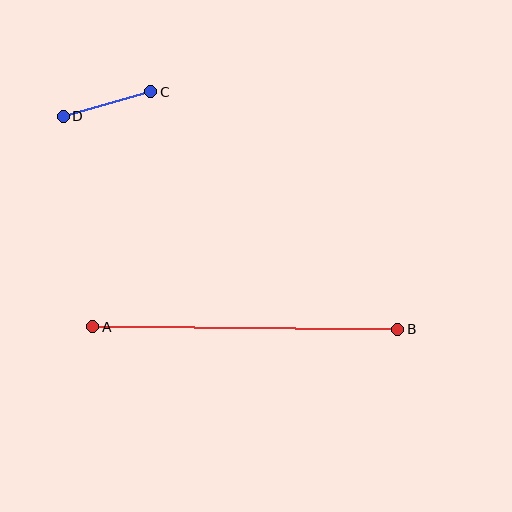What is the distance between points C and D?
The distance is approximately 91 pixels.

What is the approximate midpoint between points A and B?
The midpoint is at approximately (245, 328) pixels.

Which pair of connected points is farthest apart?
Points A and B are farthest apart.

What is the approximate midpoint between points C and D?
The midpoint is at approximately (107, 104) pixels.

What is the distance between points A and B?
The distance is approximately 305 pixels.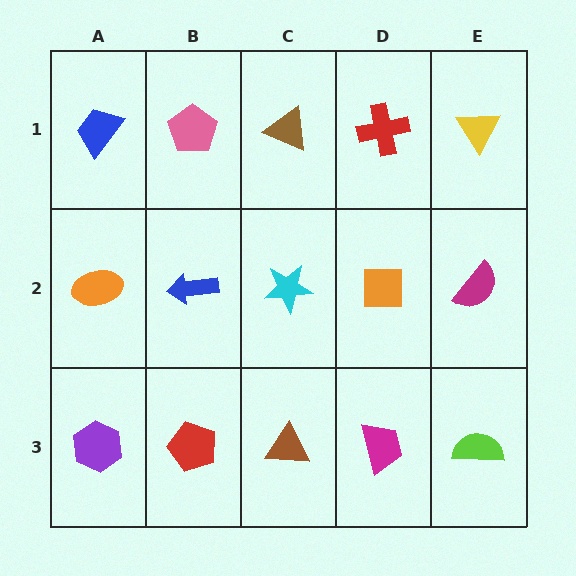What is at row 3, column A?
A purple hexagon.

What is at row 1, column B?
A pink pentagon.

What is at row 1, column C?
A brown triangle.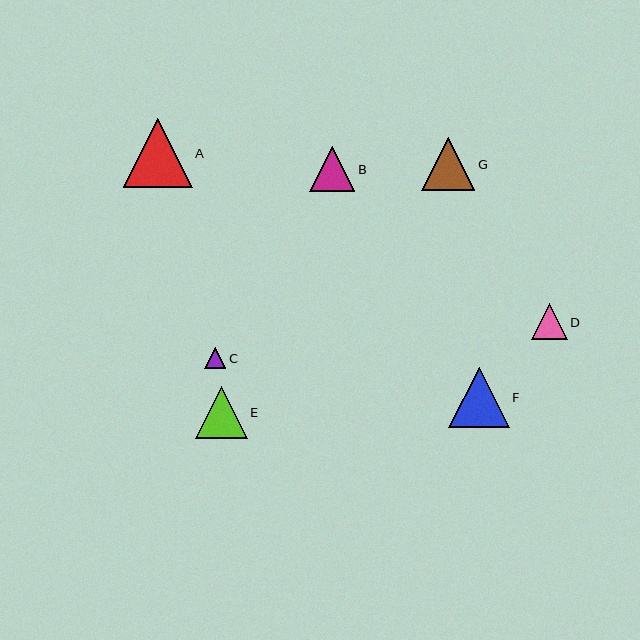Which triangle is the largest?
Triangle A is the largest with a size of approximately 69 pixels.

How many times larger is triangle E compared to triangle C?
Triangle E is approximately 2.5 times the size of triangle C.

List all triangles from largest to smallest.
From largest to smallest: A, F, G, E, B, D, C.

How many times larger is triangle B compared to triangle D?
Triangle B is approximately 1.2 times the size of triangle D.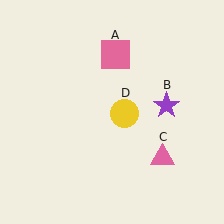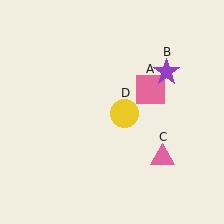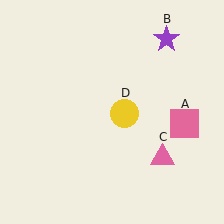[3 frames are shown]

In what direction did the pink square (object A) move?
The pink square (object A) moved down and to the right.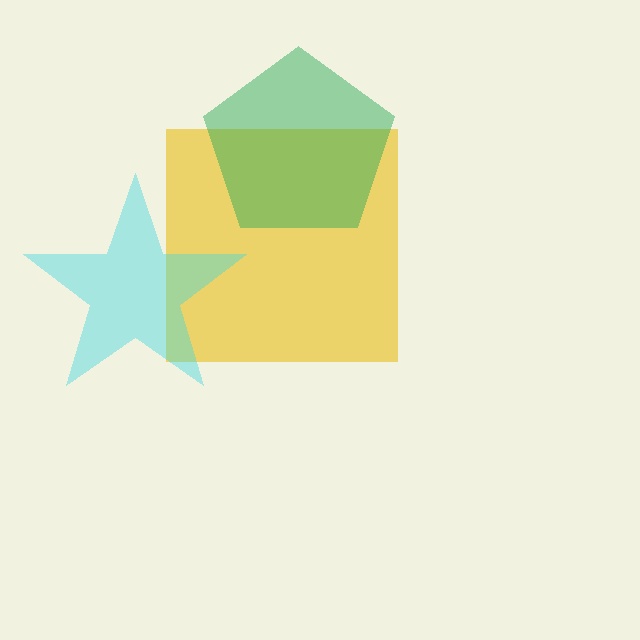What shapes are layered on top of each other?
The layered shapes are: a yellow square, a cyan star, a green pentagon.